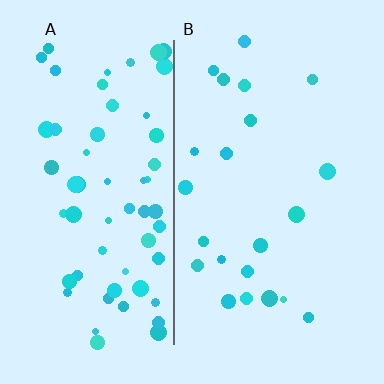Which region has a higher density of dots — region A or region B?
A (the left).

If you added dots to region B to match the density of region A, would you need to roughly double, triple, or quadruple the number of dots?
Approximately triple.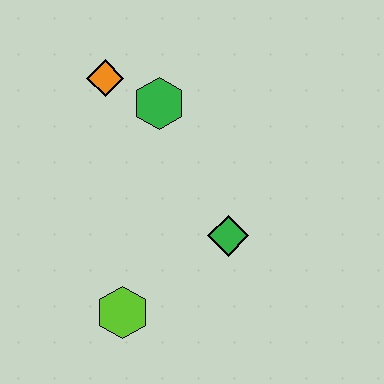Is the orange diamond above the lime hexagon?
Yes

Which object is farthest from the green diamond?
The orange diamond is farthest from the green diamond.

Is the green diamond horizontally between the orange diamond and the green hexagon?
No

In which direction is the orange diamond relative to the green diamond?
The orange diamond is above the green diamond.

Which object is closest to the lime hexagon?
The green diamond is closest to the lime hexagon.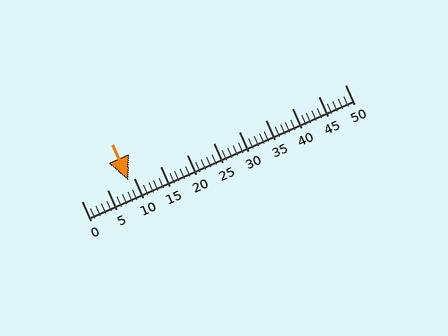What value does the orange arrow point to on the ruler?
The orange arrow points to approximately 9.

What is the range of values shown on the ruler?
The ruler shows values from 0 to 50.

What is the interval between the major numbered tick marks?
The major tick marks are spaced 5 units apart.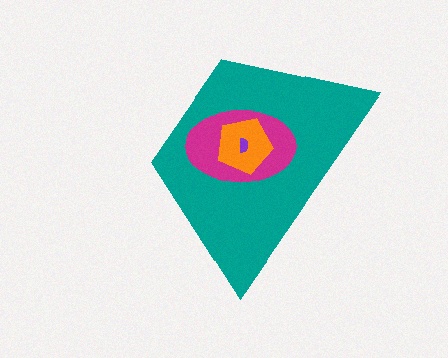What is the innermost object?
The purple semicircle.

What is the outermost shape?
The teal trapezoid.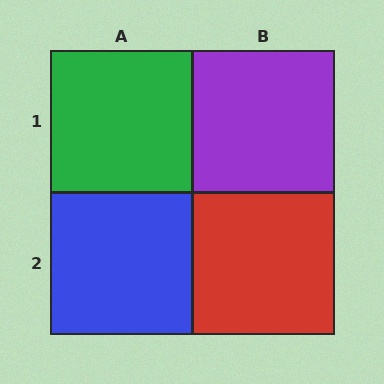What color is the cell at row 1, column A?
Green.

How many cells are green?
1 cell is green.